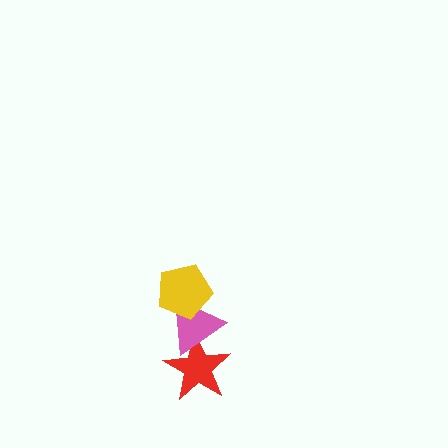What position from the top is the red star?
The red star is 3rd from the top.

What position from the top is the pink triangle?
The pink triangle is 2nd from the top.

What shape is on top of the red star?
The pink triangle is on top of the red star.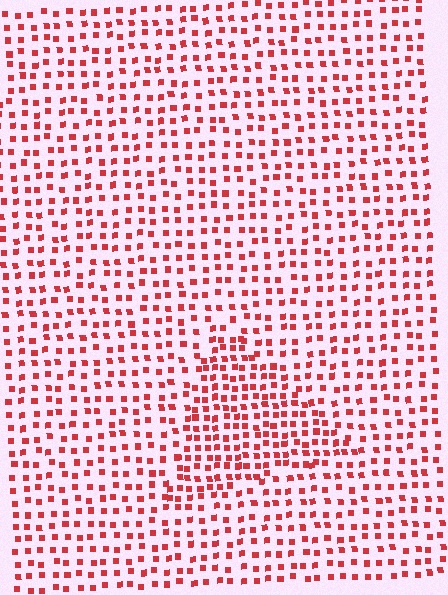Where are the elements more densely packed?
The elements are more densely packed inside the triangle boundary.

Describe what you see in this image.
The image contains small red elements arranged at two different densities. A triangle-shaped region is visible where the elements are more densely packed than the surrounding area.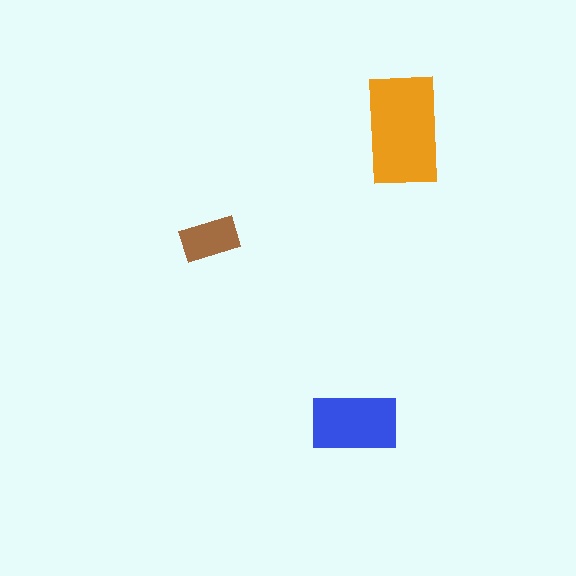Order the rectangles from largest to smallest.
the orange one, the blue one, the brown one.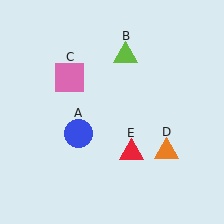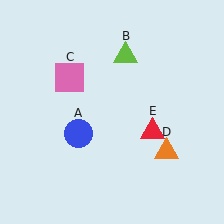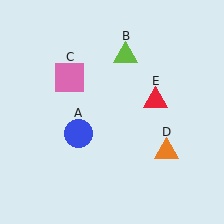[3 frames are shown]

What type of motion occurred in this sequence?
The red triangle (object E) rotated counterclockwise around the center of the scene.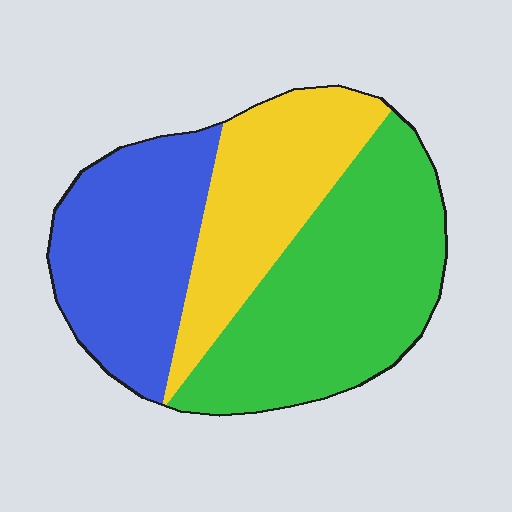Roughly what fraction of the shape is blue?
Blue takes up about one third (1/3) of the shape.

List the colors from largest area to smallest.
From largest to smallest: green, blue, yellow.